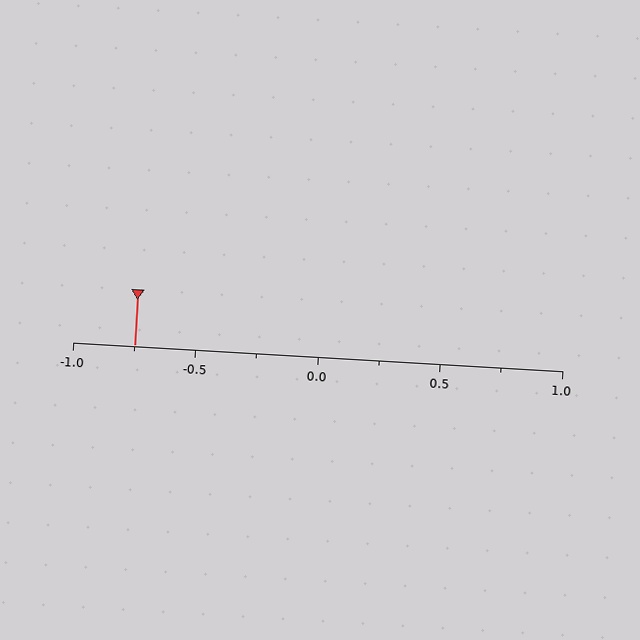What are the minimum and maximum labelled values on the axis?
The axis runs from -1.0 to 1.0.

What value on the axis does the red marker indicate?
The marker indicates approximately -0.75.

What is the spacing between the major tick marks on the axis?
The major ticks are spaced 0.5 apart.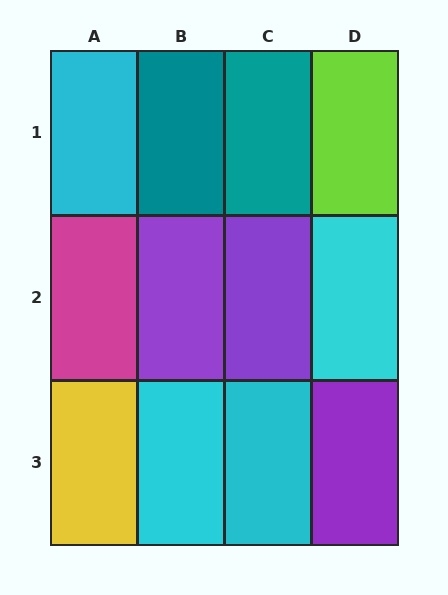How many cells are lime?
1 cell is lime.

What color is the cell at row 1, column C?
Teal.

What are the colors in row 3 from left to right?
Yellow, cyan, cyan, purple.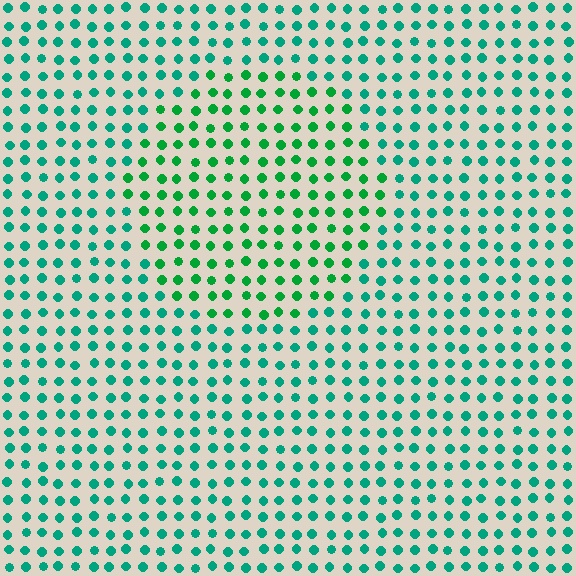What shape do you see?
I see a circle.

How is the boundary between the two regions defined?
The boundary is defined purely by a slight shift in hue (about 28 degrees). Spacing, size, and orientation are identical on both sides.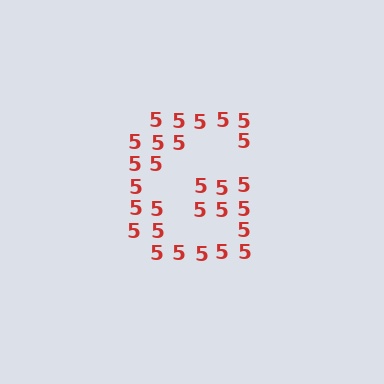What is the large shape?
The large shape is the letter G.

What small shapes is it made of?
It is made of small digit 5's.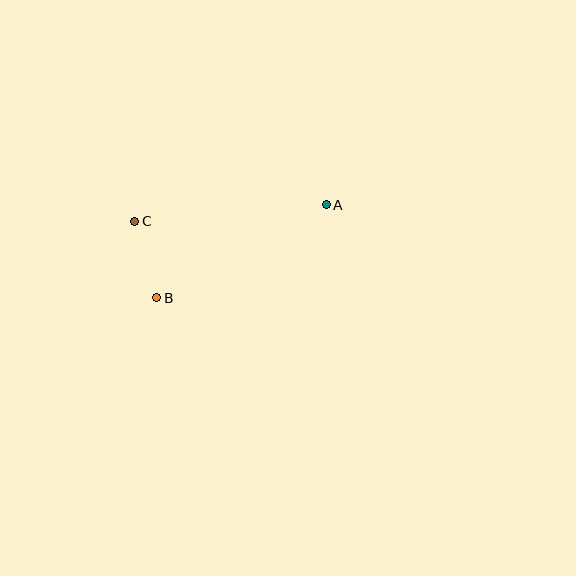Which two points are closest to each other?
Points B and C are closest to each other.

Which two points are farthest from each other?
Points A and B are farthest from each other.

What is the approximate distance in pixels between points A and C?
The distance between A and C is approximately 192 pixels.